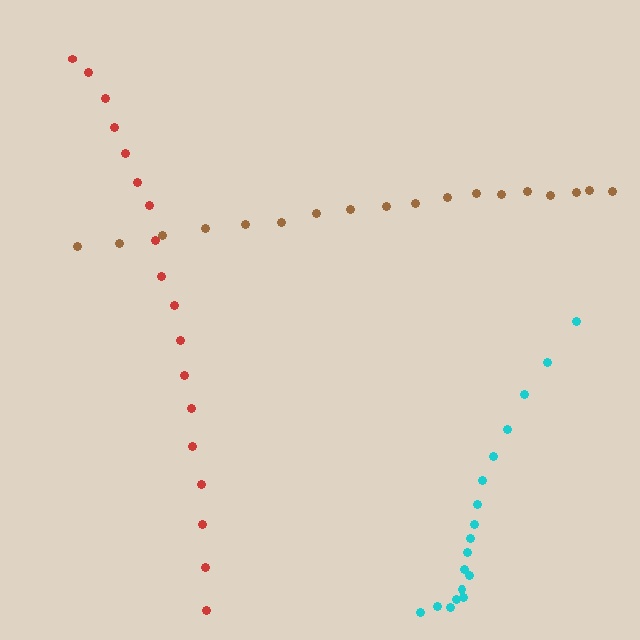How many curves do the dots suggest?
There are 3 distinct paths.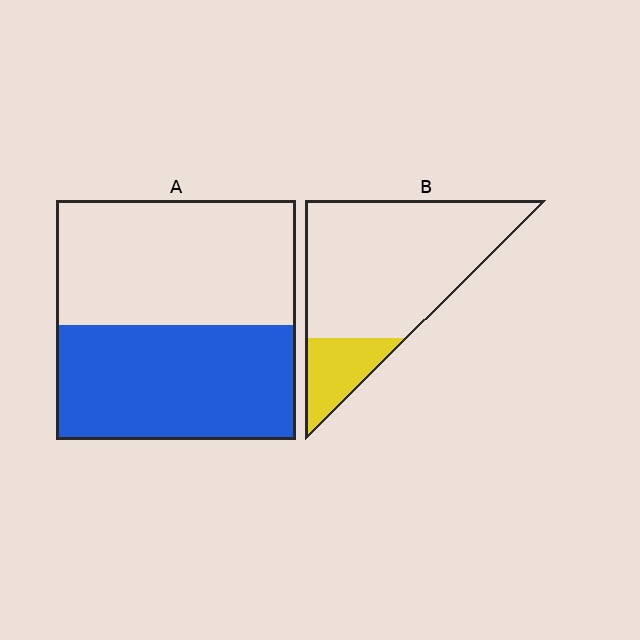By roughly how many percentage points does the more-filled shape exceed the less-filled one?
By roughly 30 percentage points (A over B).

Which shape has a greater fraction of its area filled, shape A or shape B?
Shape A.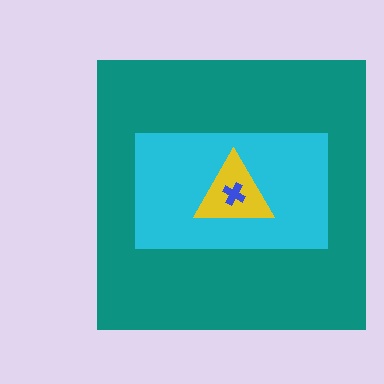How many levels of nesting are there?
4.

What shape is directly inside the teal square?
The cyan rectangle.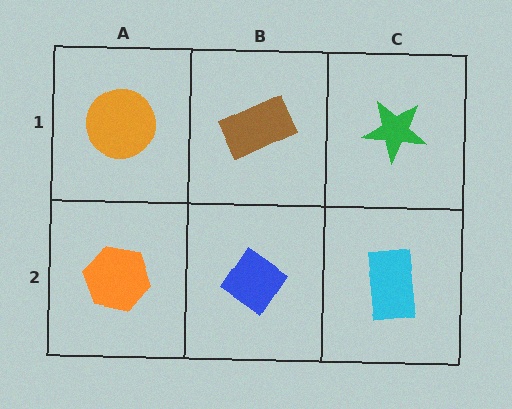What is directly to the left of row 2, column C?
A blue diamond.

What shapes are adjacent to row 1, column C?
A cyan rectangle (row 2, column C), a brown rectangle (row 1, column B).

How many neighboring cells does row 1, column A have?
2.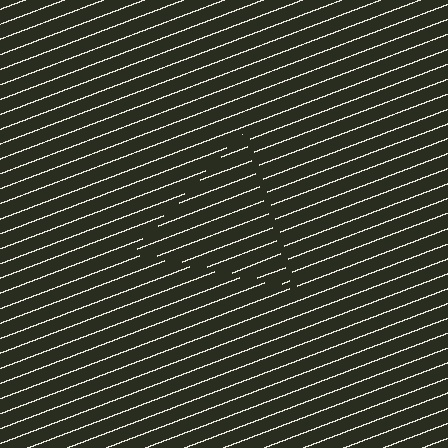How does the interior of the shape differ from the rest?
The interior of the shape contains the same grating, shifted by half a period — the contour is defined by the phase discontinuity where line-ends from the inner and outer gratings abut.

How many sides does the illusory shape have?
3 sides — the line-ends trace a triangle.